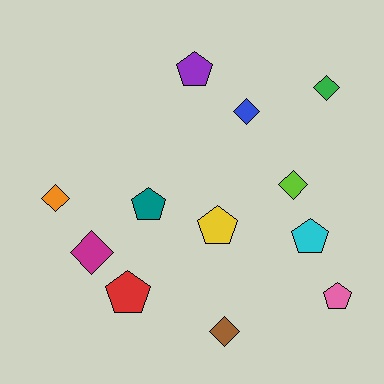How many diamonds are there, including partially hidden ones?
There are 6 diamonds.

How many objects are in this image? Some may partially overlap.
There are 12 objects.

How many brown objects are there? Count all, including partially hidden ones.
There is 1 brown object.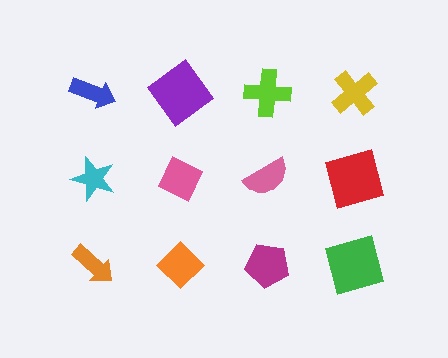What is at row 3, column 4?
A green square.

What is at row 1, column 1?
A blue arrow.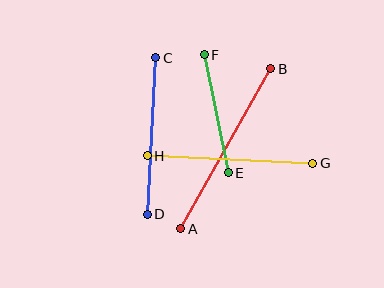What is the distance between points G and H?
The distance is approximately 166 pixels.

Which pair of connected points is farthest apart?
Points A and B are farthest apart.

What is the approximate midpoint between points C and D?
The midpoint is at approximately (152, 136) pixels.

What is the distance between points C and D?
The distance is approximately 157 pixels.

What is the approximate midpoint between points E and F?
The midpoint is at approximately (216, 114) pixels.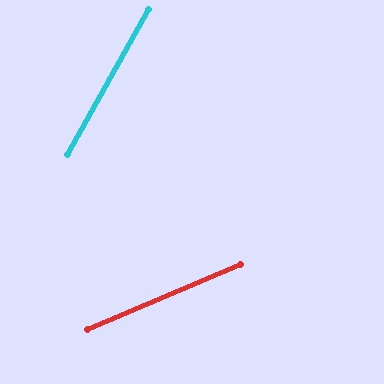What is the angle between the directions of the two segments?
Approximately 38 degrees.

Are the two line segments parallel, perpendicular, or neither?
Neither parallel nor perpendicular — they differ by about 38°.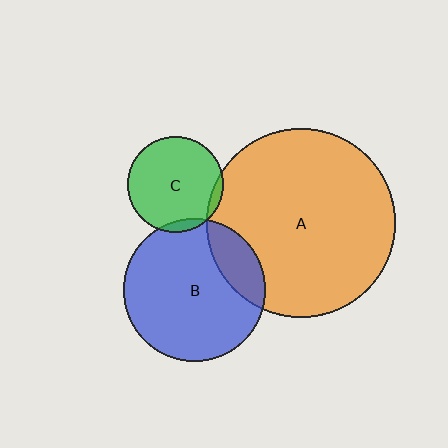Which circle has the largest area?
Circle A (orange).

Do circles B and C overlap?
Yes.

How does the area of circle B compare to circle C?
Approximately 2.2 times.